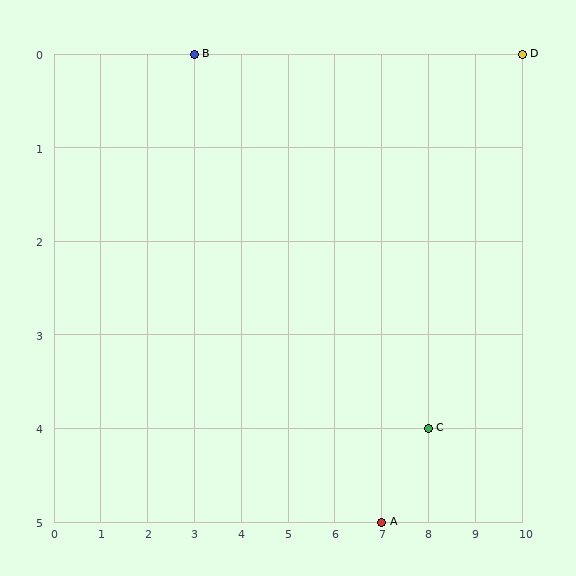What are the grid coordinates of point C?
Point C is at grid coordinates (8, 4).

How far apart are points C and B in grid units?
Points C and B are 5 columns and 4 rows apart (about 6.4 grid units diagonally).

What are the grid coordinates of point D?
Point D is at grid coordinates (10, 0).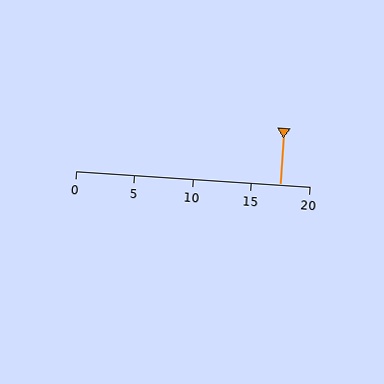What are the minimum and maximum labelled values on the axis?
The axis runs from 0 to 20.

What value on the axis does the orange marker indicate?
The marker indicates approximately 17.5.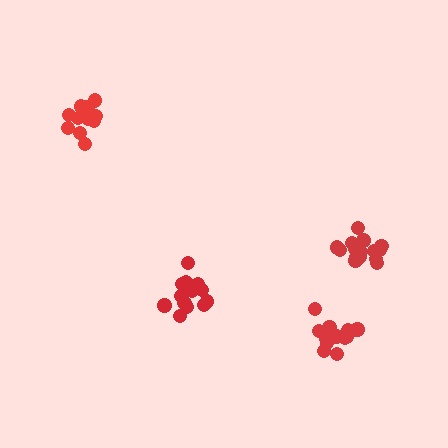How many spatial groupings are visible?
There are 4 spatial groupings.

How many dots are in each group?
Group 1: 17 dots, Group 2: 16 dots, Group 3: 14 dots, Group 4: 14 dots (61 total).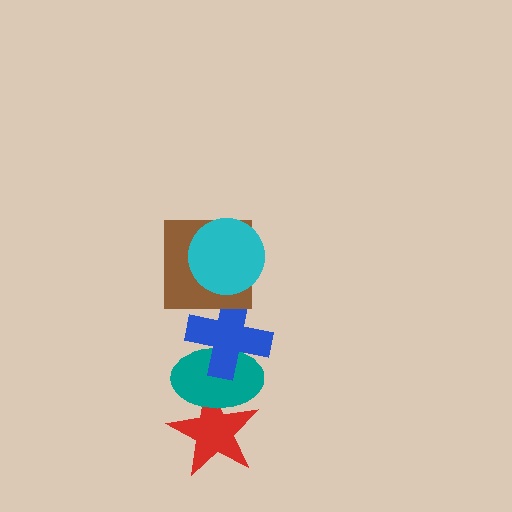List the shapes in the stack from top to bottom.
From top to bottom: the cyan circle, the brown square, the blue cross, the teal ellipse, the red star.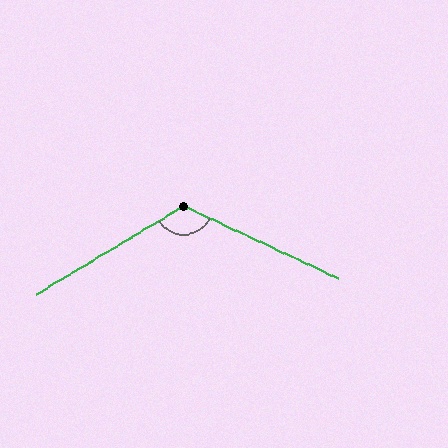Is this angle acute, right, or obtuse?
It is obtuse.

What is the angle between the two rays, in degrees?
Approximately 124 degrees.